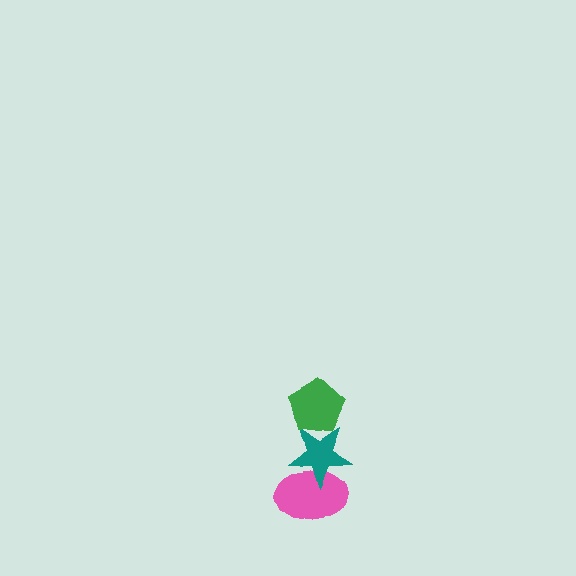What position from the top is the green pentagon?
The green pentagon is 1st from the top.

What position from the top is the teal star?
The teal star is 2nd from the top.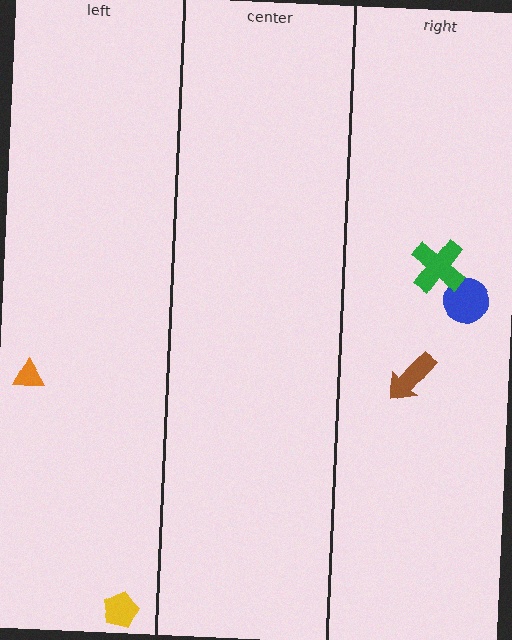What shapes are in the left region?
The orange triangle, the yellow pentagon.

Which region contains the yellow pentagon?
The left region.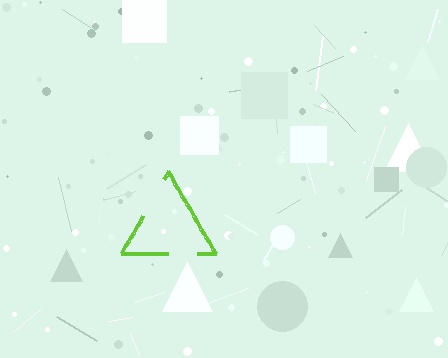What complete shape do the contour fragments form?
The contour fragments form a triangle.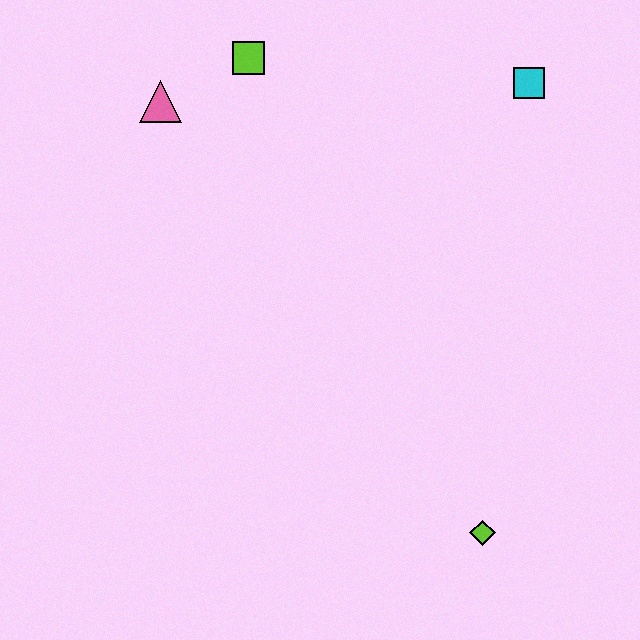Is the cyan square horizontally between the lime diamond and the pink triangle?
No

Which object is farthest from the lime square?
The lime diamond is farthest from the lime square.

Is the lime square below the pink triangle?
No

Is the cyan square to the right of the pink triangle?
Yes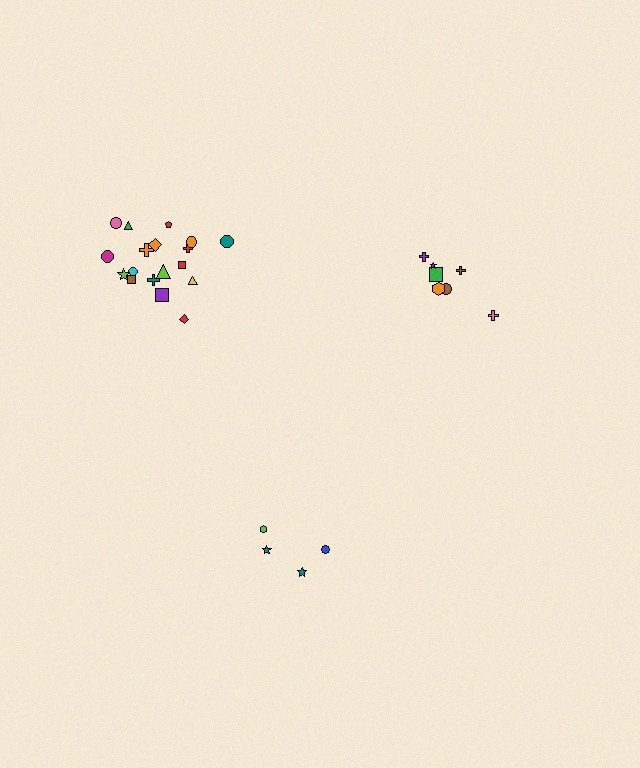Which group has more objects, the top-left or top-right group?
The top-left group.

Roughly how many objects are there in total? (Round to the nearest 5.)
Roughly 30 objects in total.